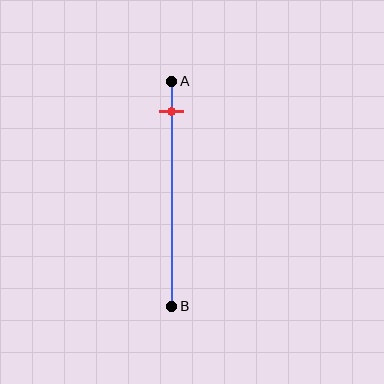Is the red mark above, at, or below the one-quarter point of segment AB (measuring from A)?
The red mark is above the one-quarter point of segment AB.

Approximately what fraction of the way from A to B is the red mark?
The red mark is approximately 15% of the way from A to B.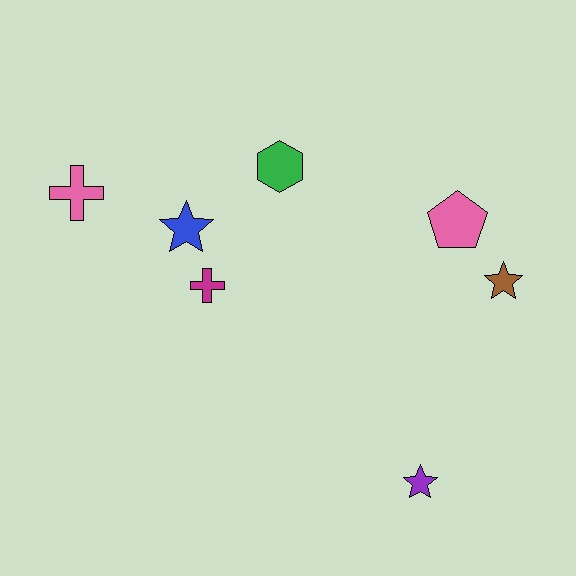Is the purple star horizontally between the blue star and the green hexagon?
No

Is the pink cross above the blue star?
Yes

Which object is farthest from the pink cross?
The purple star is farthest from the pink cross.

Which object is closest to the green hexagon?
The blue star is closest to the green hexagon.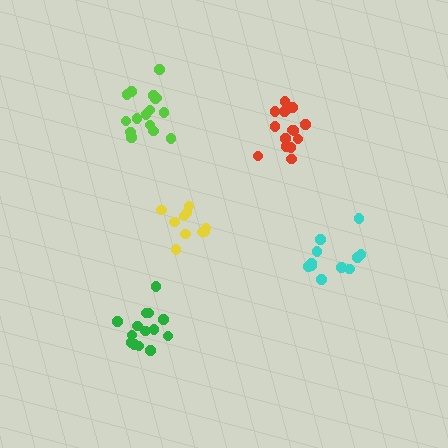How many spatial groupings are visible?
There are 5 spatial groupings.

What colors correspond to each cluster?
The clusters are colored: lime, yellow, cyan, red, green.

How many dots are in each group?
Group 1: 16 dots, Group 2: 10 dots, Group 3: 11 dots, Group 4: 14 dots, Group 5: 14 dots (65 total).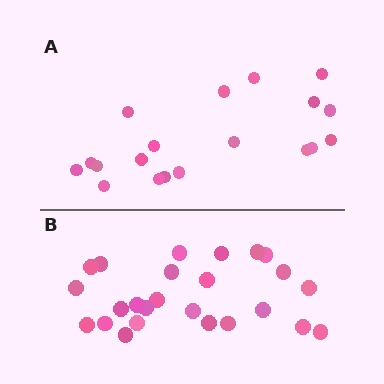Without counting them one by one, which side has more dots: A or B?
Region B (the bottom region) has more dots.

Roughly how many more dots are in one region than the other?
Region B has about 6 more dots than region A.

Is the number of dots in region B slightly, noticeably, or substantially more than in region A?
Region B has noticeably more, but not dramatically so. The ratio is roughly 1.3 to 1.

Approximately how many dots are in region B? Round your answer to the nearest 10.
About 20 dots. (The exact count is 25, which rounds to 20.)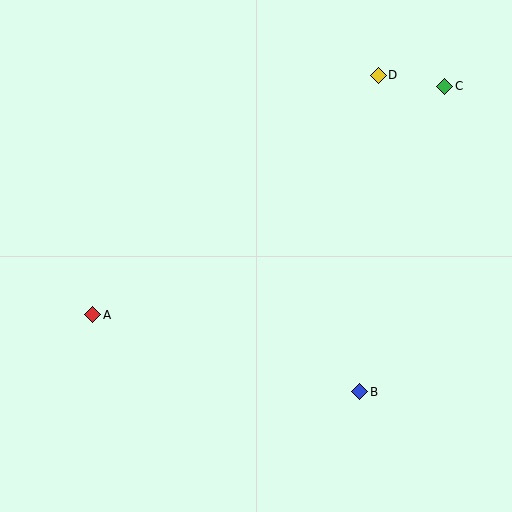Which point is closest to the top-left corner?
Point A is closest to the top-left corner.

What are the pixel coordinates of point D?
Point D is at (378, 75).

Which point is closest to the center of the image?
Point B at (360, 392) is closest to the center.